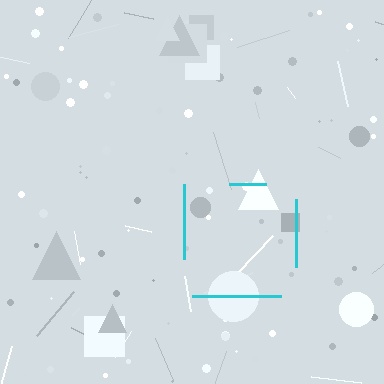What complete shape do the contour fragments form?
The contour fragments form a square.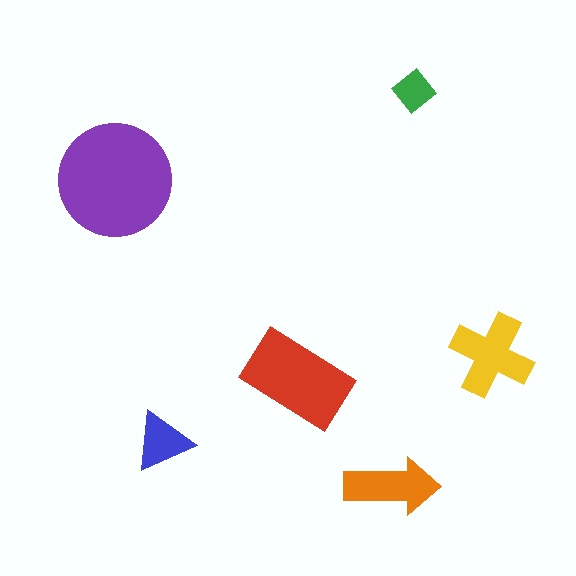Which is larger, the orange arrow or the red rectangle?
The red rectangle.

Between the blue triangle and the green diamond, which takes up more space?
The blue triangle.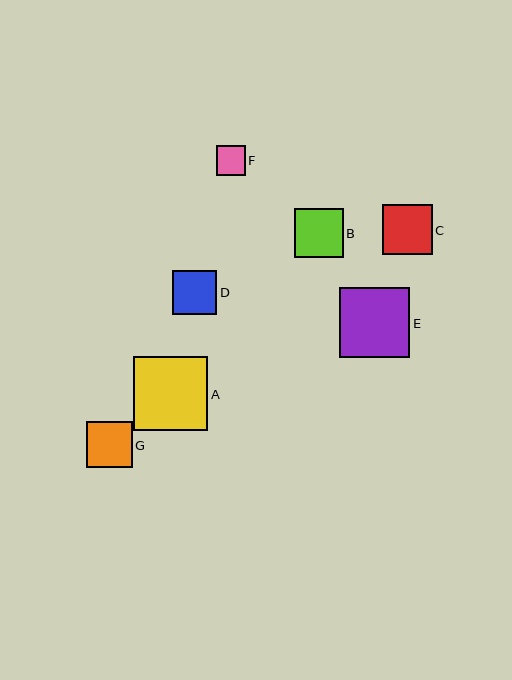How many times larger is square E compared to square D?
Square E is approximately 1.6 times the size of square D.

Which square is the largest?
Square A is the largest with a size of approximately 74 pixels.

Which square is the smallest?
Square F is the smallest with a size of approximately 29 pixels.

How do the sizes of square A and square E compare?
Square A and square E are approximately the same size.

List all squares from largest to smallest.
From largest to smallest: A, E, C, B, G, D, F.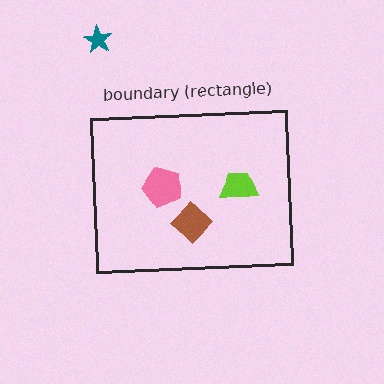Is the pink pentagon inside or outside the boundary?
Inside.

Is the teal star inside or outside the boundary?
Outside.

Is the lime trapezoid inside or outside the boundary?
Inside.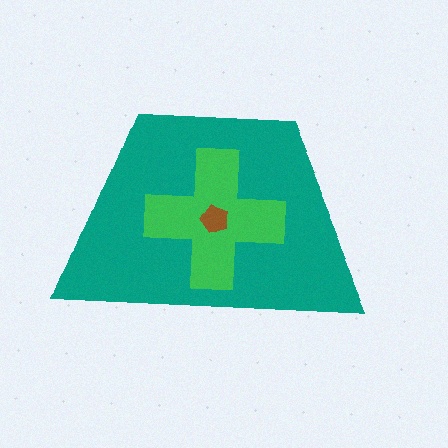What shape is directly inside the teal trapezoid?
The green cross.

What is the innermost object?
The brown pentagon.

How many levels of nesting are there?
3.